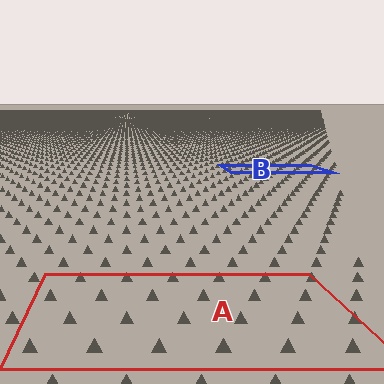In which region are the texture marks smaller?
The texture marks are smaller in region B, because it is farther away.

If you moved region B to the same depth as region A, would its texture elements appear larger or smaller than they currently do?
They would appear larger. At a closer depth, the same texture elements are projected at a bigger on-screen size.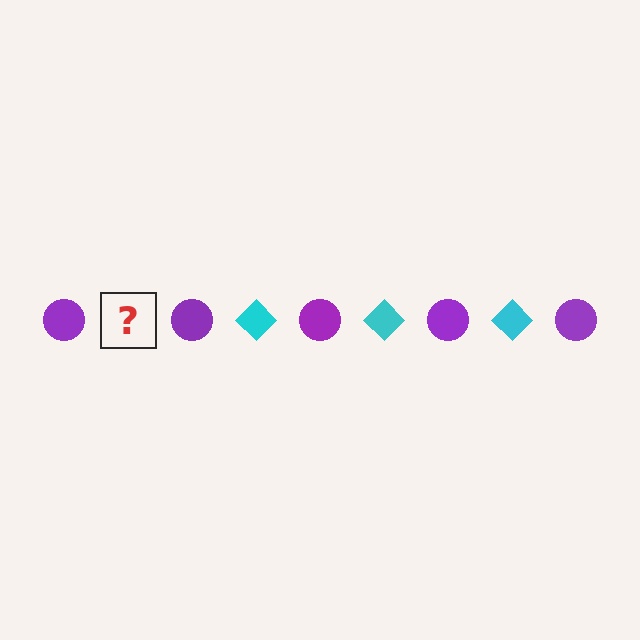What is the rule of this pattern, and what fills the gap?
The rule is that the pattern alternates between purple circle and cyan diamond. The gap should be filled with a cyan diamond.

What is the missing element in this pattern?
The missing element is a cyan diamond.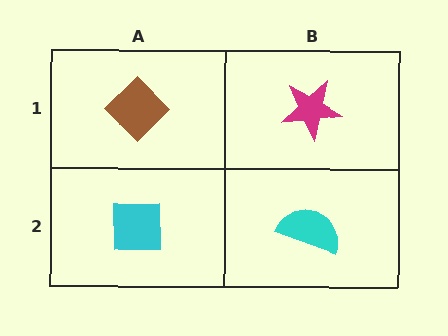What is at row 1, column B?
A magenta star.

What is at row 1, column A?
A brown diamond.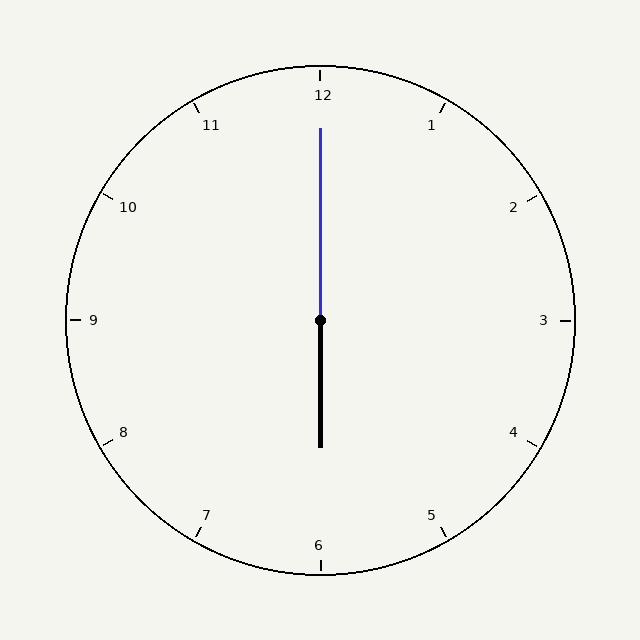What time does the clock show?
6:00.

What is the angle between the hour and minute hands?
Approximately 180 degrees.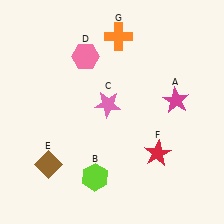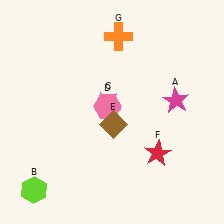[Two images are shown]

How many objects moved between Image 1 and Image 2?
3 objects moved between the two images.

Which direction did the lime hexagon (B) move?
The lime hexagon (B) moved left.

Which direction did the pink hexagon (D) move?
The pink hexagon (D) moved down.